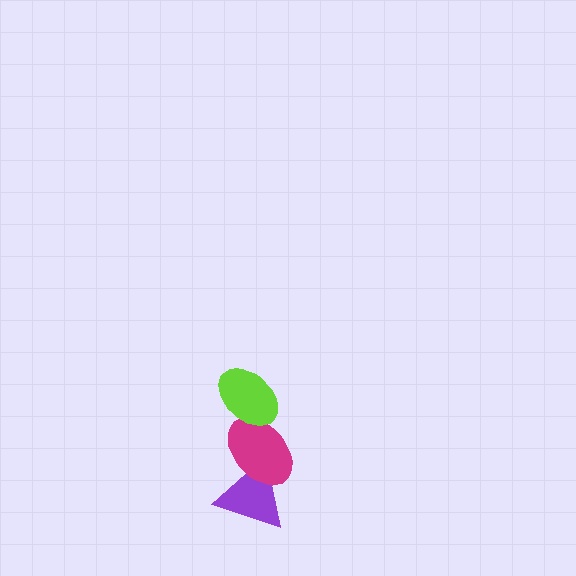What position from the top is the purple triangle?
The purple triangle is 3rd from the top.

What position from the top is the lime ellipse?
The lime ellipse is 1st from the top.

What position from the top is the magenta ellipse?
The magenta ellipse is 2nd from the top.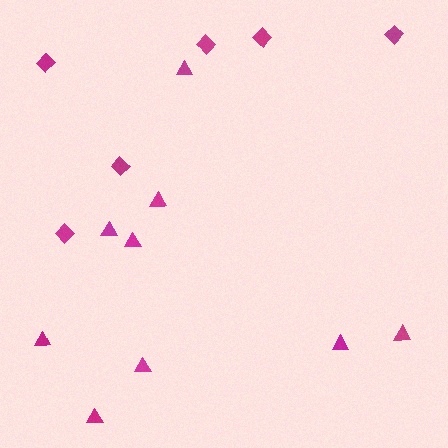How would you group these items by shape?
There are 2 groups: one group of triangles (9) and one group of diamonds (6).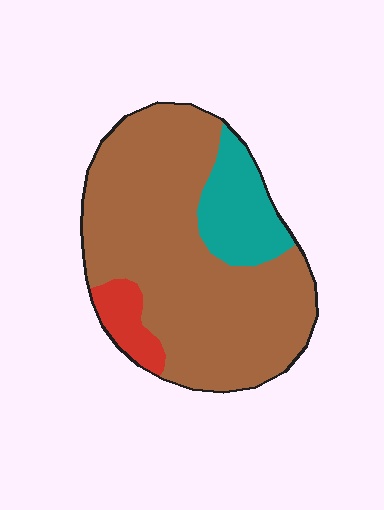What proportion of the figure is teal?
Teal takes up less than a sixth of the figure.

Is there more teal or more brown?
Brown.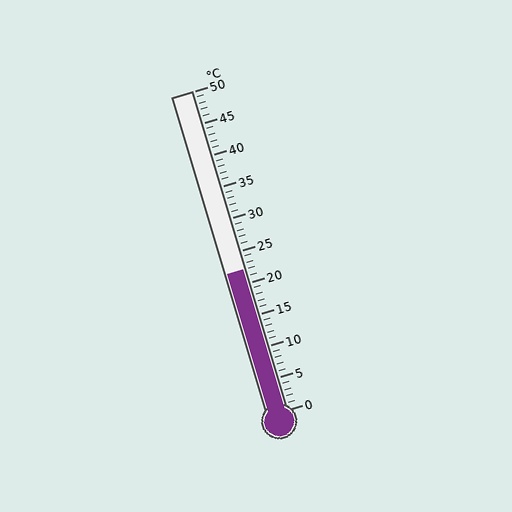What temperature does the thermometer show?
The thermometer shows approximately 22°C.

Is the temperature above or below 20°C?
The temperature is above 20°C.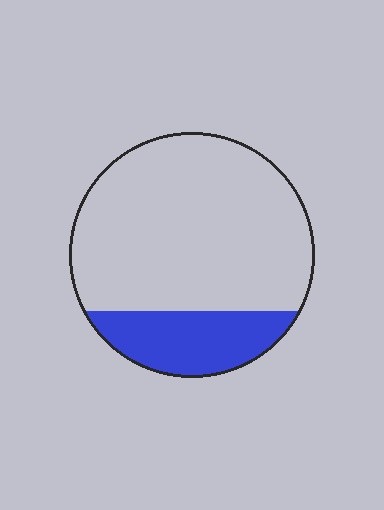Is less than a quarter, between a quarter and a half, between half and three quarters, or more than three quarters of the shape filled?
Less than a quarter.